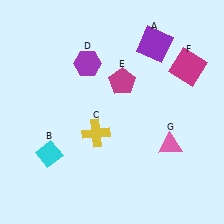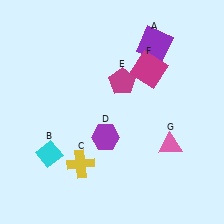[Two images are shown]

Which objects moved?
The objects that moved are: the yellow cross (C), the purple hexagon (D), the magenta square (F).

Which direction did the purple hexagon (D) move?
The purple hexagon (D) moved down.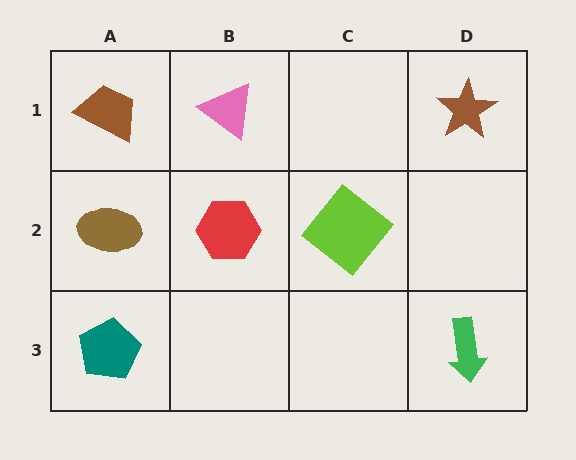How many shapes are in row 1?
3 shapes.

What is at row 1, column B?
A pink triangle.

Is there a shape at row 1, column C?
No, that cell is empty.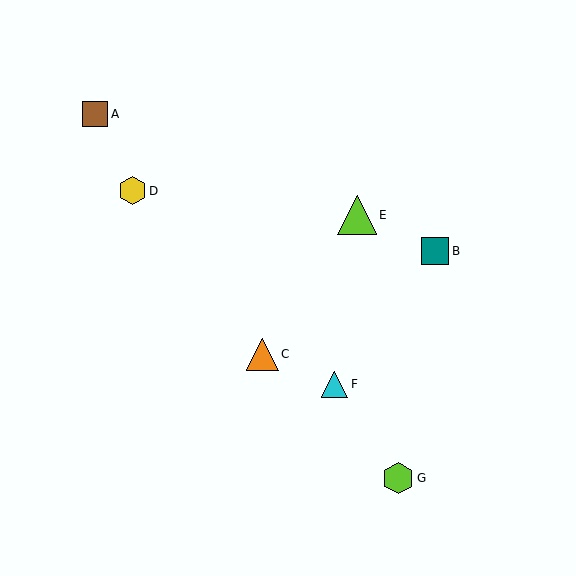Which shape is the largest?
The lime triangle (labeled E) is the largest.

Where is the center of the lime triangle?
The center of the lime triangle is at (357, 215).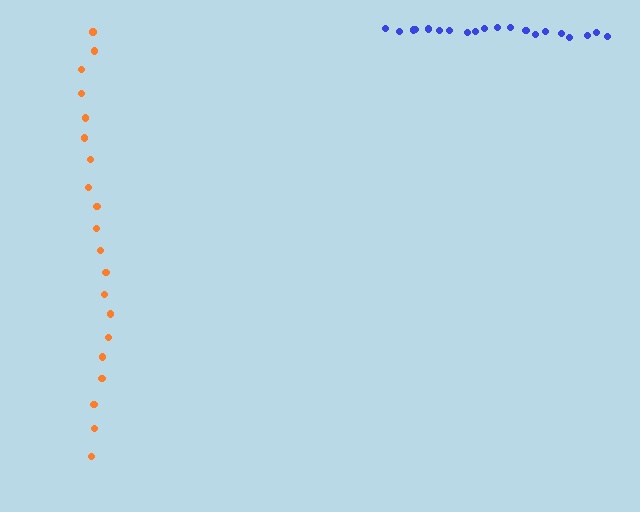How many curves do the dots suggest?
There are 2 distinct paths.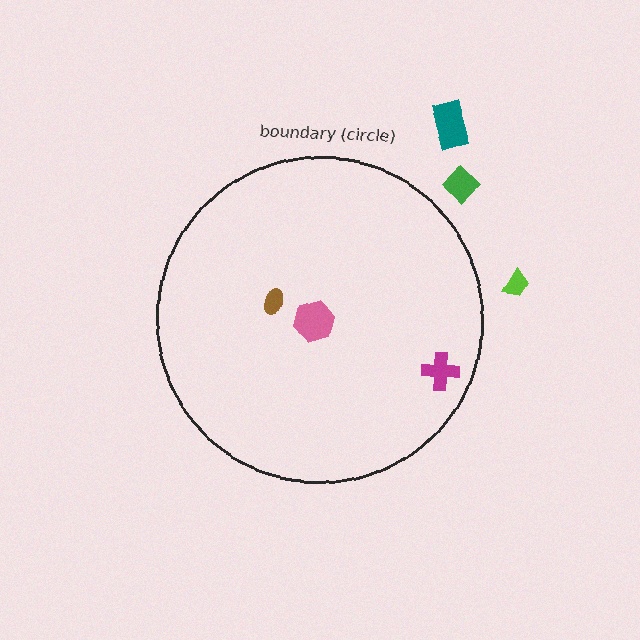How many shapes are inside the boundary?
3 inside, 3 outside.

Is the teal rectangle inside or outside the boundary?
Outside.